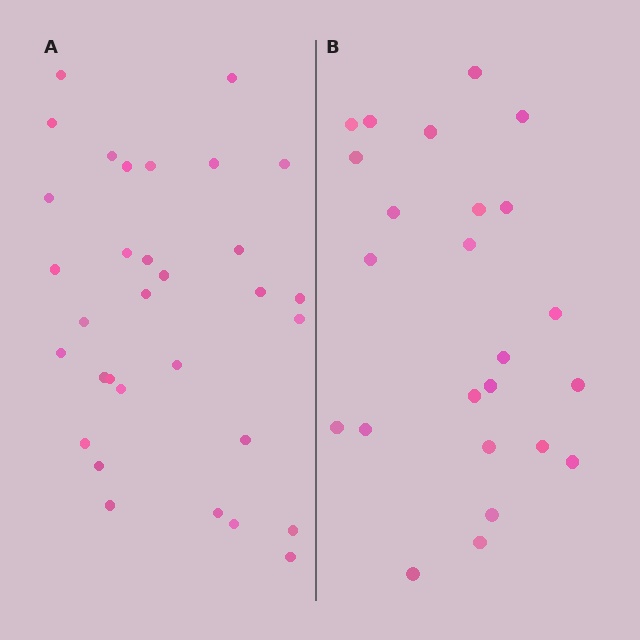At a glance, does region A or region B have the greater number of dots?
Region A (the left region) has more dots.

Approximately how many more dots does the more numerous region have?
Region A has roughly 8 or so more dots than region B.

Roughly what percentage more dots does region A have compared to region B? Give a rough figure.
About 35% more.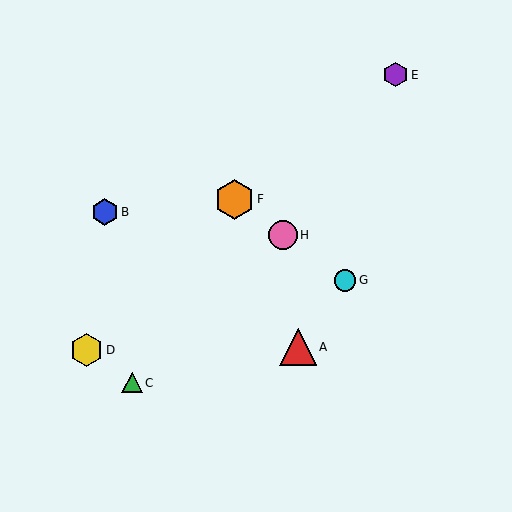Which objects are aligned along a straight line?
Objects F, G, H are aligned along a straight line.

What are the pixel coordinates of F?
Object F is at (234, 199).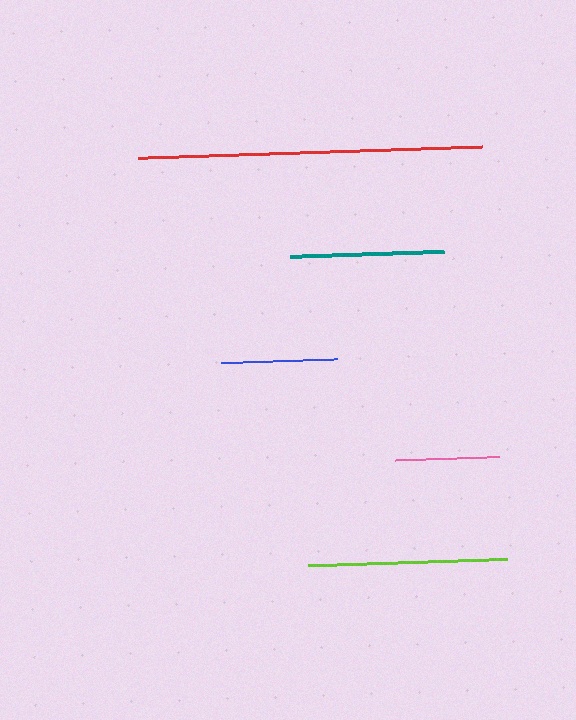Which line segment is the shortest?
The pink line is the shortest at approximately 104 pixels.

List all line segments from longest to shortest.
From longest to shortest: red, lime, teal, blue, pink.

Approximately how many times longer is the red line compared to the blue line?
The red line is approximately 3.0 times the length of the blue line.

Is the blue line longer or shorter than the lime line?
The lime line is longer than the blue line.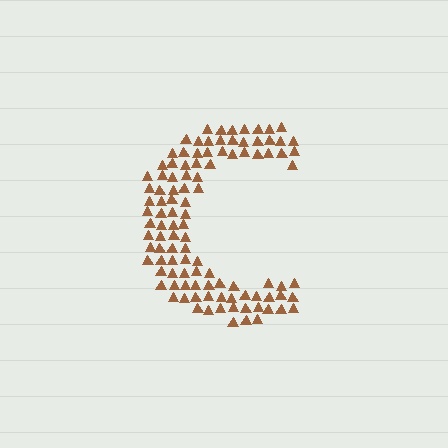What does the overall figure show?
The overall figure shows the letter C.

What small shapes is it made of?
It is made of small triangles.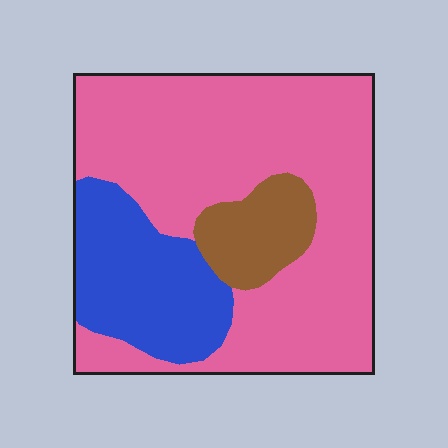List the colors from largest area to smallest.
From largest to smallest: pink, blue, brown.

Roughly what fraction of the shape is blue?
Blue takes up about one fifth (1/5) of the shape.